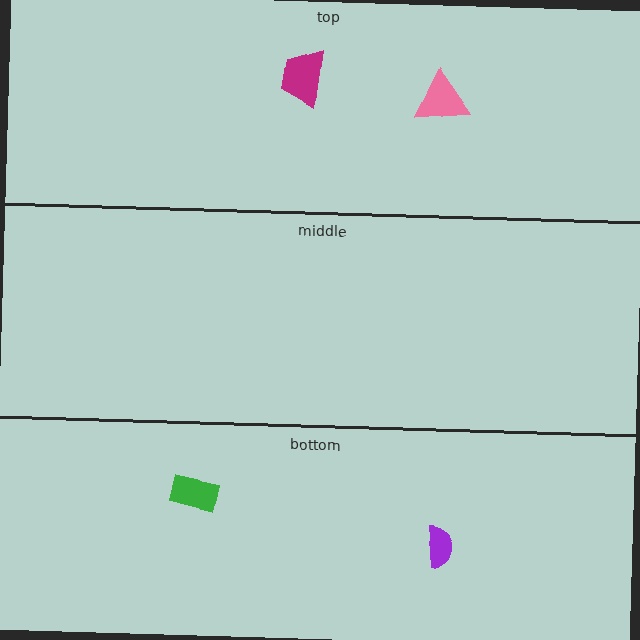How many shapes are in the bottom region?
2.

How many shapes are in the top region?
2.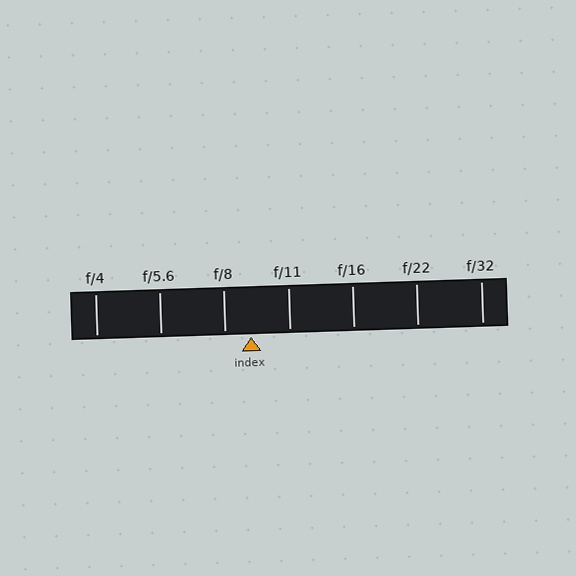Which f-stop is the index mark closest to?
The index mark is closest to f/8.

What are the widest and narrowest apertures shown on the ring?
The widest aperture shown is f/4 and the narrowest is f/32.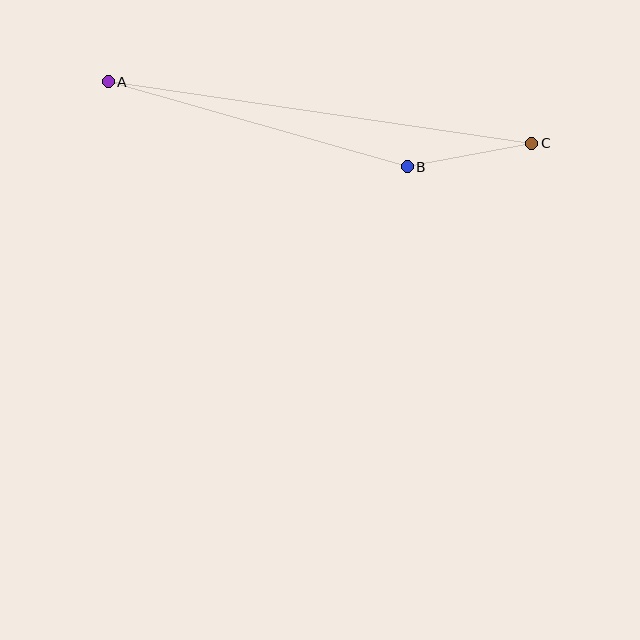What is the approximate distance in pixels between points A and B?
The distance between A and B is approximately 311 pixels.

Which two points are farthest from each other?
Points A and C are farthest from each other.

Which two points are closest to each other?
Points B and C are closest to each other.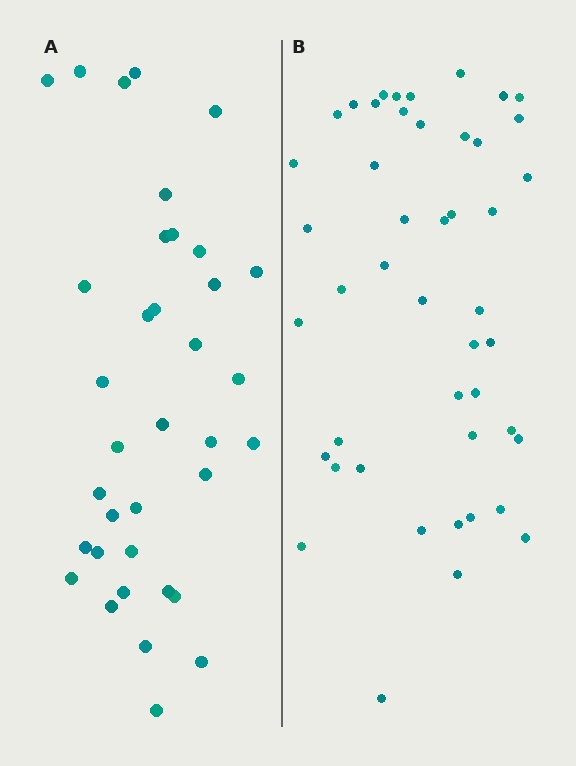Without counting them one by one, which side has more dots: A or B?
Region B (the right region) has more dots.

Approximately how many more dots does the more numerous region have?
Region B has roughly 10 or so more dots than region A.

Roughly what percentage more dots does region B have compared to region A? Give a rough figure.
About 30% more.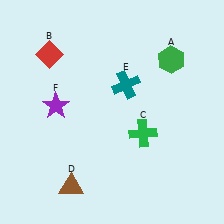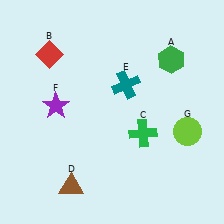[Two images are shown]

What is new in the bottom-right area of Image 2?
A lime circle (G) was added in the bottom-right area of Image 2.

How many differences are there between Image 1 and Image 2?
There is 1 difference between the two images.